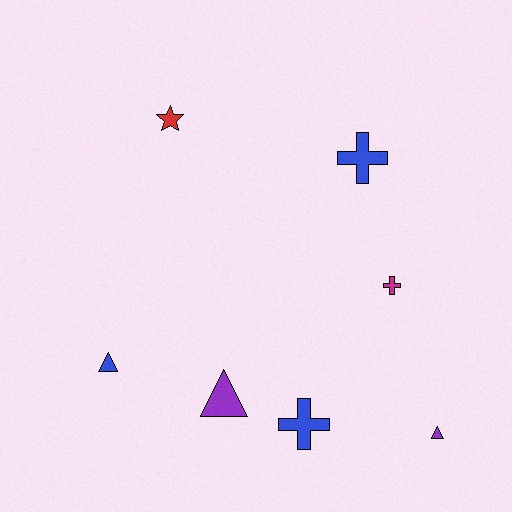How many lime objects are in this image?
There are no lime objects.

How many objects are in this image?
There are 7 objects.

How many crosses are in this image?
There are 3 crosses.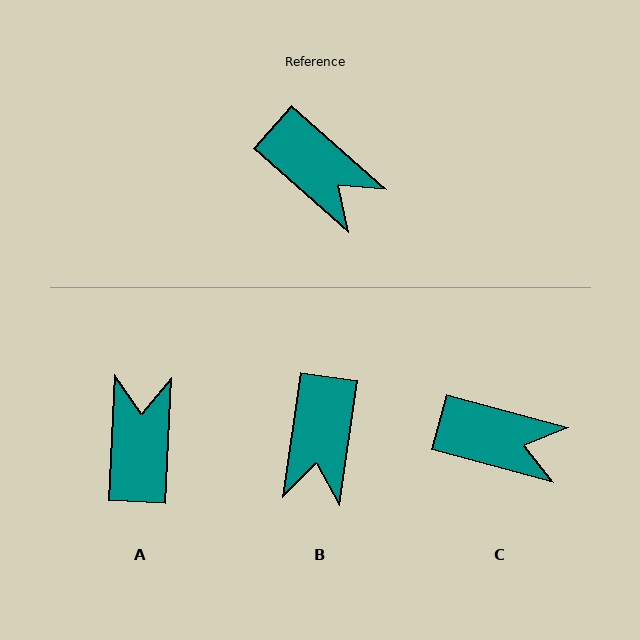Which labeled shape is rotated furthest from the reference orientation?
A, about 129 degrees away.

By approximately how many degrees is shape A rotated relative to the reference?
Approximately 129 degrees counter-clockwise.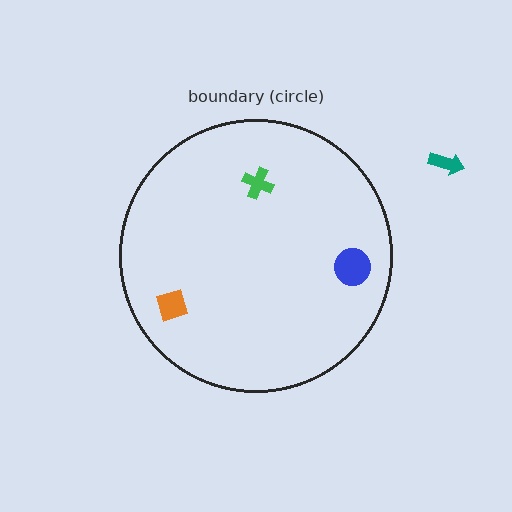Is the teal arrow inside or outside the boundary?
Outside.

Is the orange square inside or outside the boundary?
Inside.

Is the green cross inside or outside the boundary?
Inside.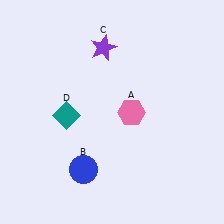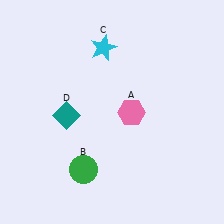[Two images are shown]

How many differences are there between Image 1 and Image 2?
There are 2 differences between the two images.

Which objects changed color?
B changed from blue to green. C changed from purple to cyan.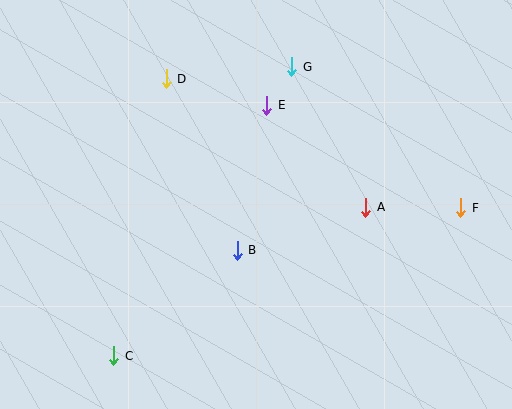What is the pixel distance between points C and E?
The distance between C and E is 294 pixels.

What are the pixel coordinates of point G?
Point G is at (292, 67).